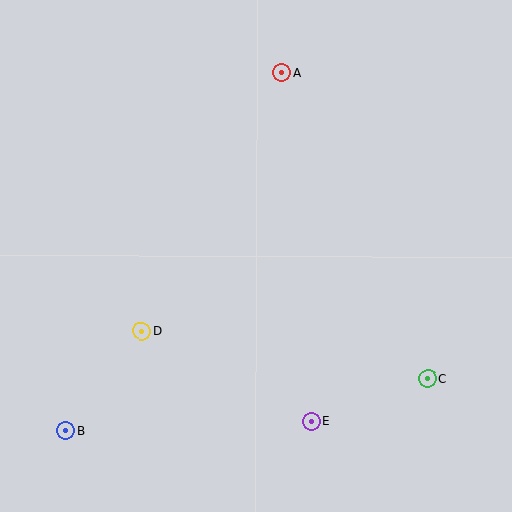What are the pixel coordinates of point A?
Point A is at (281, 73).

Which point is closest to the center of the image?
Point D at (141, 331) is closest to the center.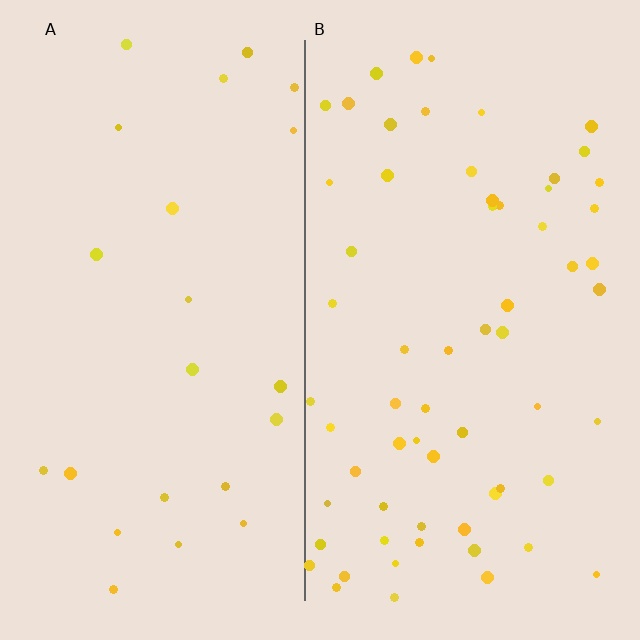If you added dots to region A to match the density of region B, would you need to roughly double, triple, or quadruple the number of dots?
Approximately triple.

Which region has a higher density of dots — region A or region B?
B (the right).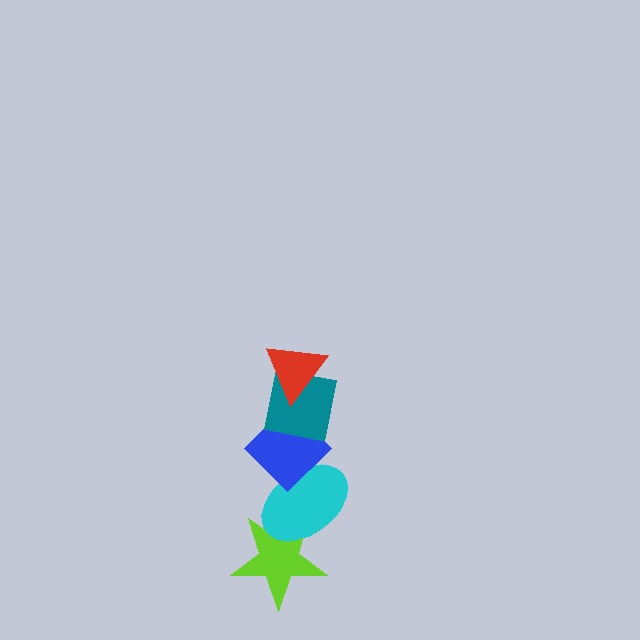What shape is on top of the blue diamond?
The teal square is on top of the blue diamond.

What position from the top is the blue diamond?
The blue diamond is 3rd from the top.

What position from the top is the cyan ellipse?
The cyan ellipse is 4th from the top.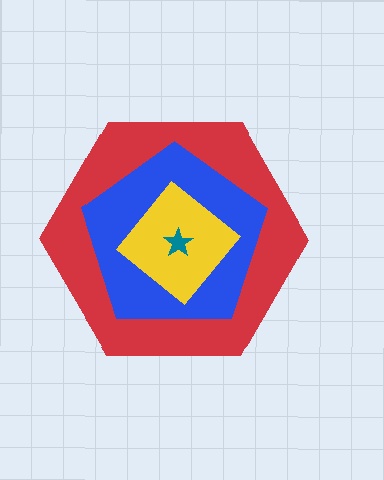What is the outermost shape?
The red hexagon.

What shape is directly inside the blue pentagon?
The yellow diamond.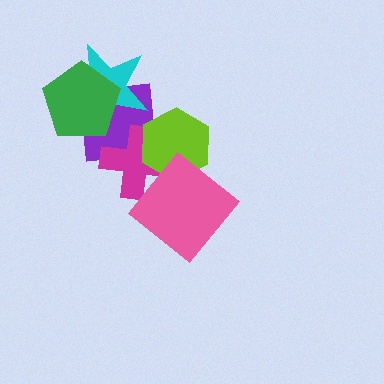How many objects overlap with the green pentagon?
2 objects overlap with the green pentagon.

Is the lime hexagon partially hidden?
Yes, it is partially covered by another shape.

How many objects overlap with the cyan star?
2 objects overlap with the cyan star.